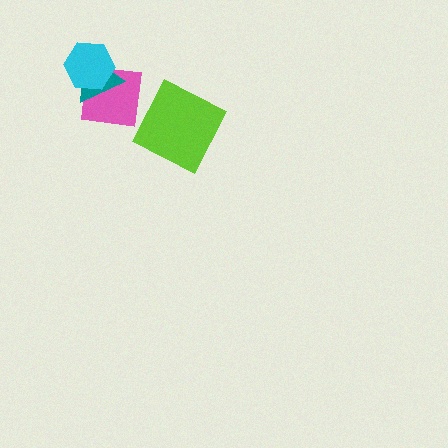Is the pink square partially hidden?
Yes, it is partially covered by another shape.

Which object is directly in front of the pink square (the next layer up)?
The teal triangle is directly in front of the pink square.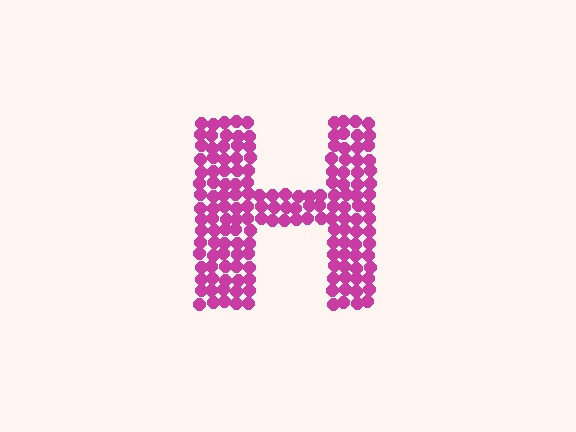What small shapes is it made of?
It is made of small circles.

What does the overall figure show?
The overall figure shows the letter H.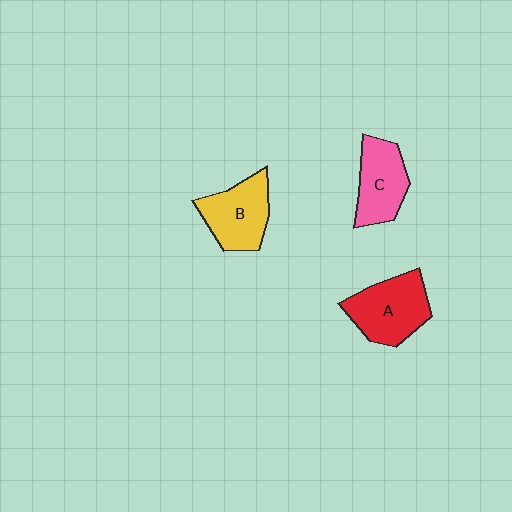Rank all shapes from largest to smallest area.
From largest to smallest: A (red), B (yellow), C (pink).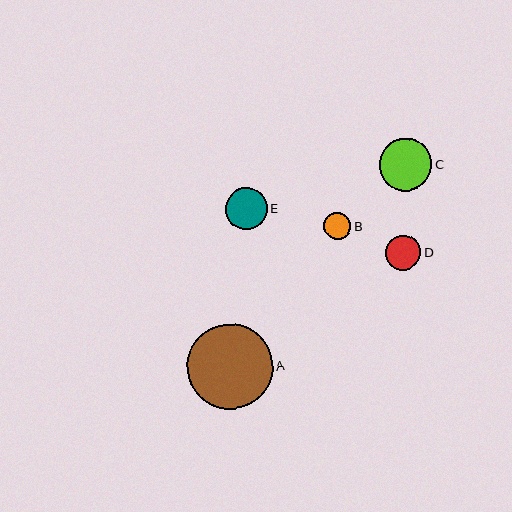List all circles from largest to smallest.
From largest to smallest: A, C, E, D, B.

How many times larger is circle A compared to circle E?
Circle A is approximately 2.0 times the size of circle E.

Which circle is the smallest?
Circle B is the smallest with a size of approximately 27 pixels.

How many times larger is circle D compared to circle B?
Circle D is approximately 1.3 times the size of circle B.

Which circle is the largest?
Circle A is the largest with a size of approximately 85 pixels.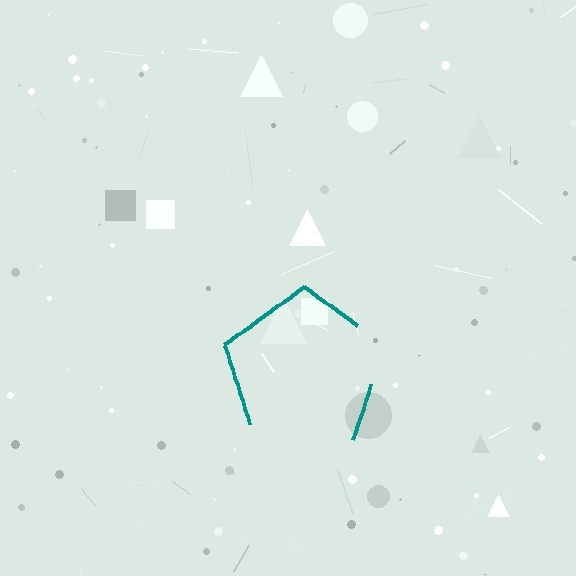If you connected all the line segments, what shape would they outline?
They would outline a pentagon.